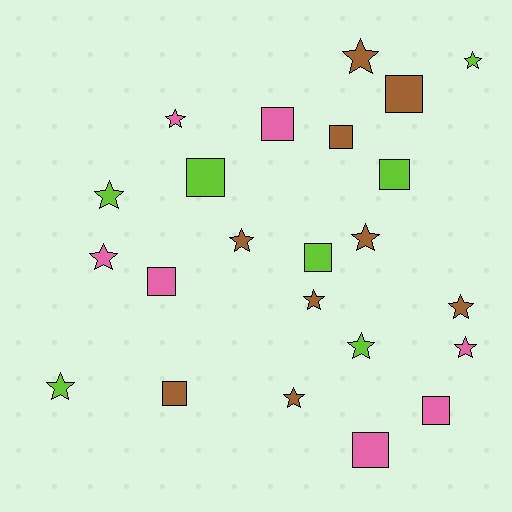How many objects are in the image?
There are 23 objects.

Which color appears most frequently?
Brown, with 9 objects.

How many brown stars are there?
There are 6 brown stars.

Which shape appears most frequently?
Star, with 13 objects.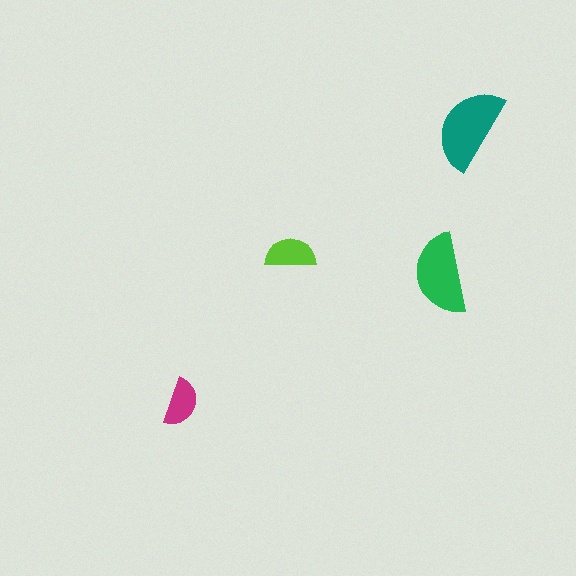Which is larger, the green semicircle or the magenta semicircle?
The green one.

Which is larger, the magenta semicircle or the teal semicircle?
The teal one.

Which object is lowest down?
The magenta semicircle is bottommost.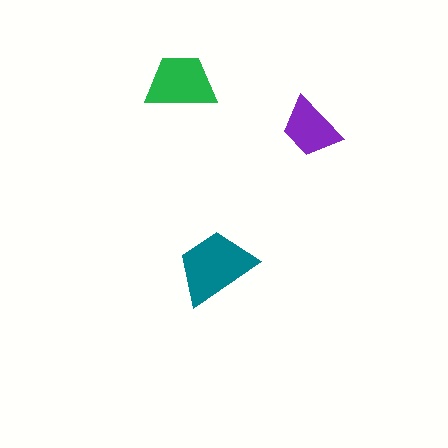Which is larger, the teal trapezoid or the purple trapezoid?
The teal one.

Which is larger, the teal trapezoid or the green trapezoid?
The teal one.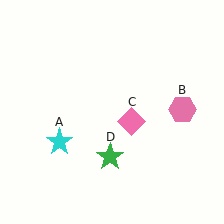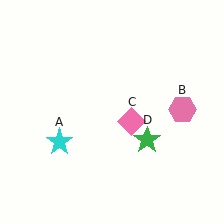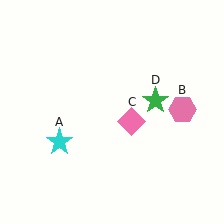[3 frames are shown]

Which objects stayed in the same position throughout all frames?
Cyan star (object A) and pink hexagon (object B) and pink diamond (object C) remained stationary.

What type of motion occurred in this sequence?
The green star (object D) rotated counterclockwise around the center of the scene.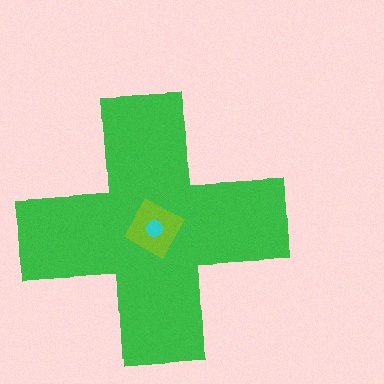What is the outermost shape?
The green cross.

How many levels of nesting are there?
3.